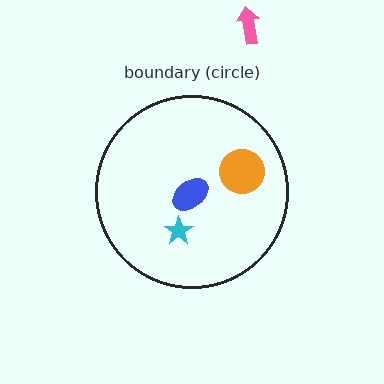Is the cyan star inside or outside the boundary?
Inside.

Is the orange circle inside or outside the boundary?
Inside.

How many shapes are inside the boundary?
3 inside, 1 outside.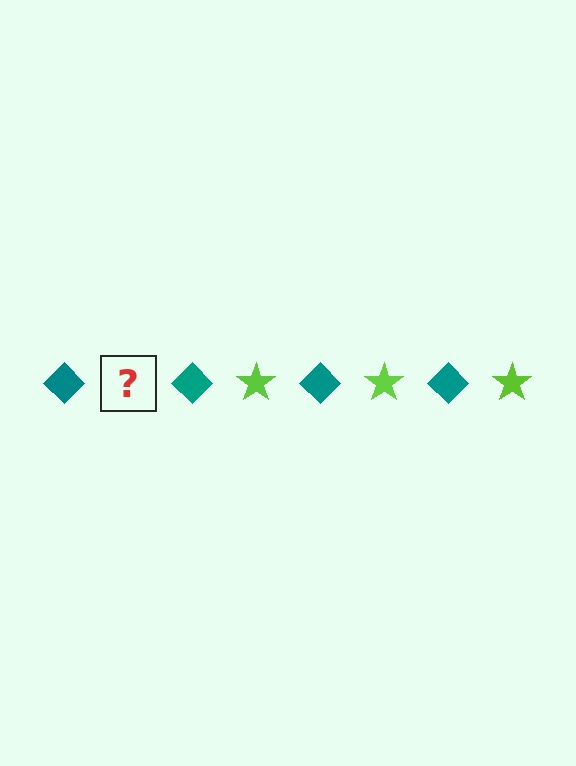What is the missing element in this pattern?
The missing element is a lime star.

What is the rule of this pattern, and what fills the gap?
The rule is that the pattern alternates between teal diamond and lime star. The gap should be filled with a lime star.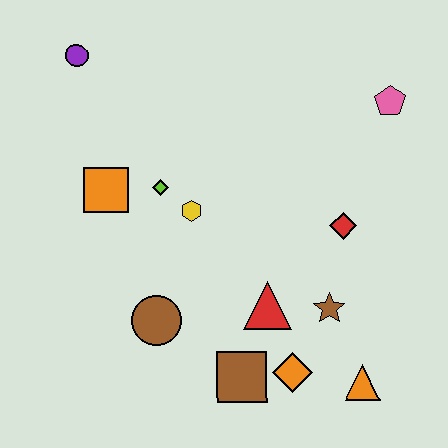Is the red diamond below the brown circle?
No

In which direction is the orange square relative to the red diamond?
The orange square is to the left of the red diamond.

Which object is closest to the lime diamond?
The yellow hexagon is closest to the lime diamond.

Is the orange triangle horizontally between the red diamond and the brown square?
No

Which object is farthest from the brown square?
The purple circle is farthest from the brown square.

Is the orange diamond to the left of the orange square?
No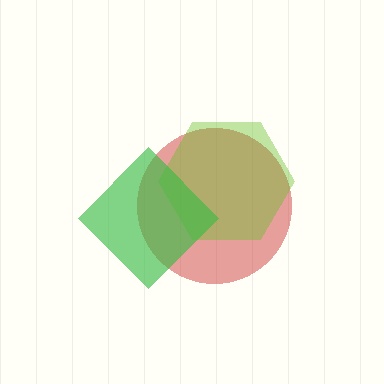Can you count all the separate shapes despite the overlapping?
Yes, there are 3 separate shapes.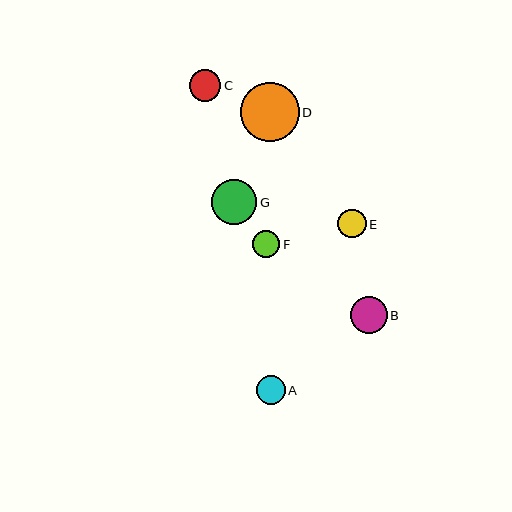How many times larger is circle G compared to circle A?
Circle G is approximately 1.5 times the size of circle A.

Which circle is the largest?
Circle D is the largest with a size of approximately 59 pixels.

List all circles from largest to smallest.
From largest to smallest: D, G, B, C, A, E, F.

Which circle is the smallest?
Circle F is the smallest with a size of approximately 27 pixels.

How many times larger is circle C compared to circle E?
Circle C is approximately 1.1 times the size of circle E.